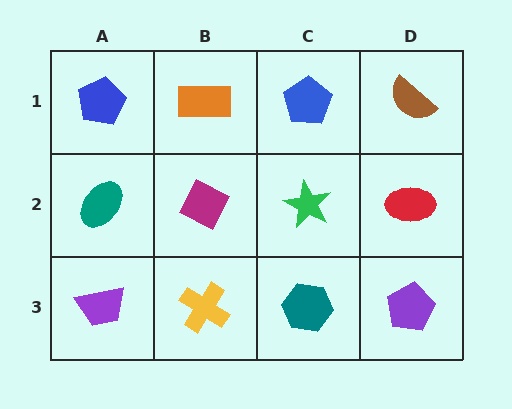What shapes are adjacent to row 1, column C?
A green star (row 2, column C), an orange rectangle (row 1, column B), a brown semicircle (row 1, column D).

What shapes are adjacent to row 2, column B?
An orange rectangle (row 1, column B), a yellow cross (row 3, column B), a teal ellipse (row 2, column A), a green star (row 2, column C).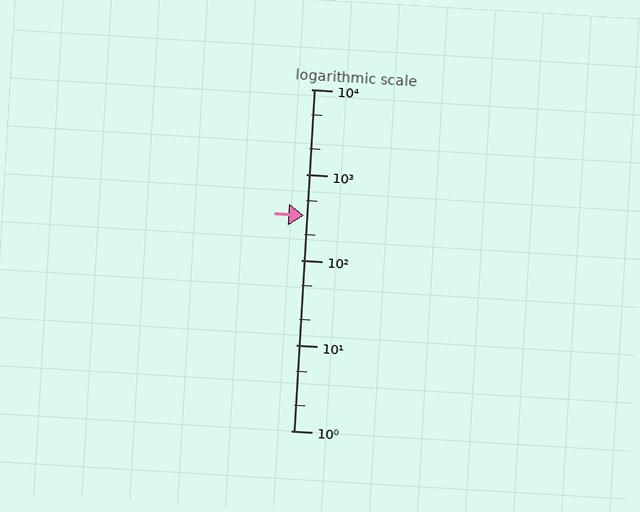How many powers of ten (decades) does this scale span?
The scale spans 4 decades, from 1 to 10000.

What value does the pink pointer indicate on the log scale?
The pointer indicates approximately 330.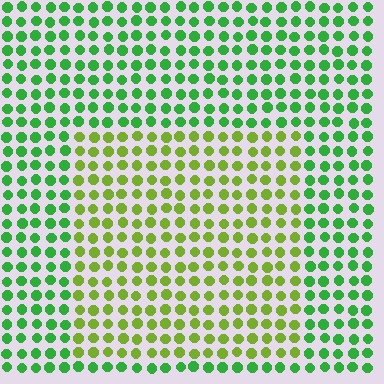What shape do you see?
I see a rectangle.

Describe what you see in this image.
The image is filled with small green elements in a uniform arrangement. A rectangle-shaped region is visible where the elements are tinted to a slightly different hue, forming a subtle color boundary.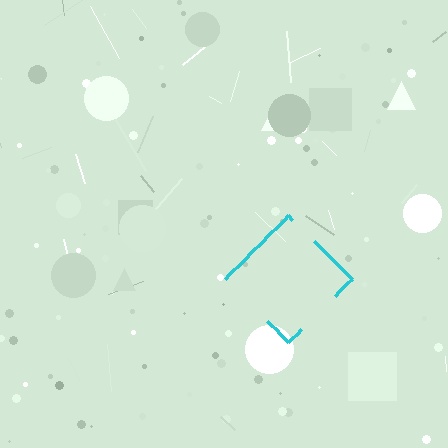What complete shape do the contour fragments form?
The contour fragments form a diamond.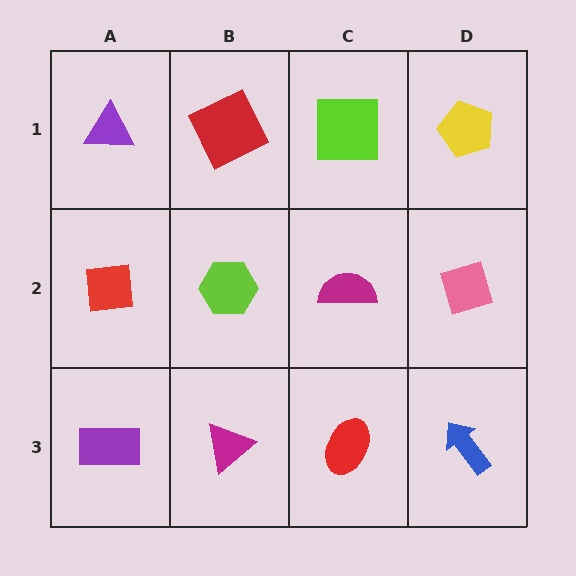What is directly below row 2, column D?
A blue arrow.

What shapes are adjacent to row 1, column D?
A pink diamond (row 2, column D), a lime square (row 1, column C).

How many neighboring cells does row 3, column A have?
2.